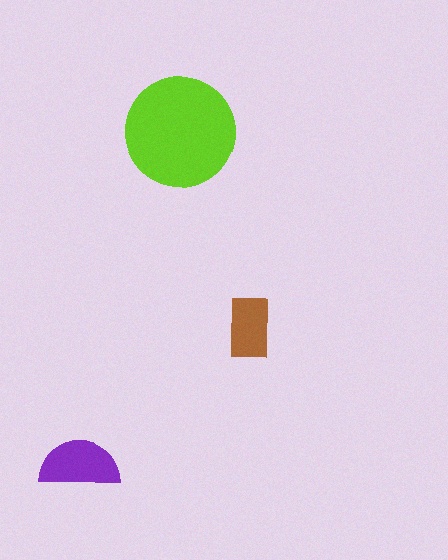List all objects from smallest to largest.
The brown rectangle, the purple semicircle, the lime circle.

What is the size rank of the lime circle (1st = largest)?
1st.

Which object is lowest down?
The purple semicircle is bottommost.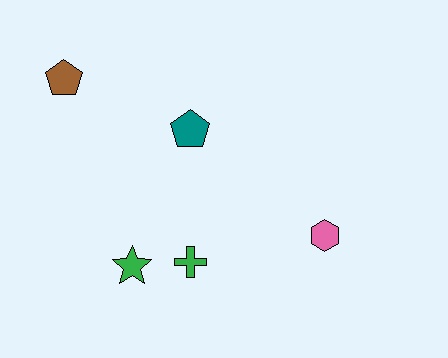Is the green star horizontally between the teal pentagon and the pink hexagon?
No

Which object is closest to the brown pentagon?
The teal pentagon is closest to the brown pentagon.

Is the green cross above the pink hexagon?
No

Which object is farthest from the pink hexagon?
The brown pentagon is farthest from the pink hexagon.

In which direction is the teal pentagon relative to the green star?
The teal pentagon is above the green star.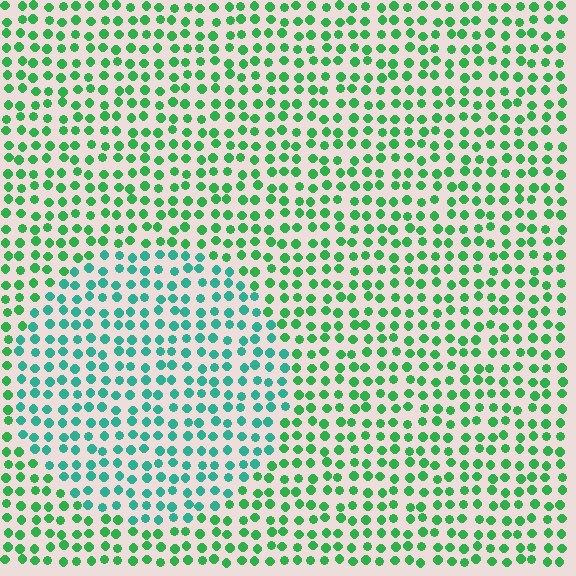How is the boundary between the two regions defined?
The boundary is defined purely by a slight shift in hue (about 34 degrees). Spacing, size, and orientation are identical on both sides.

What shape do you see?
I see a circle.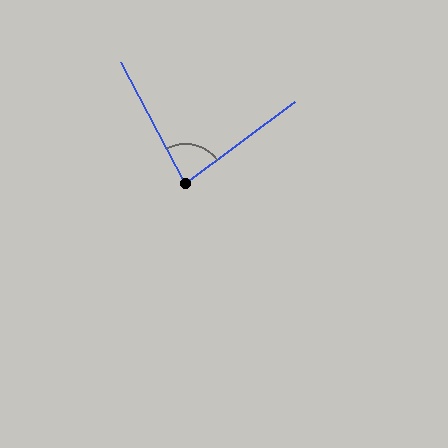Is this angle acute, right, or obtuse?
It is acute.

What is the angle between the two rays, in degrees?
Approximately 81 degrees.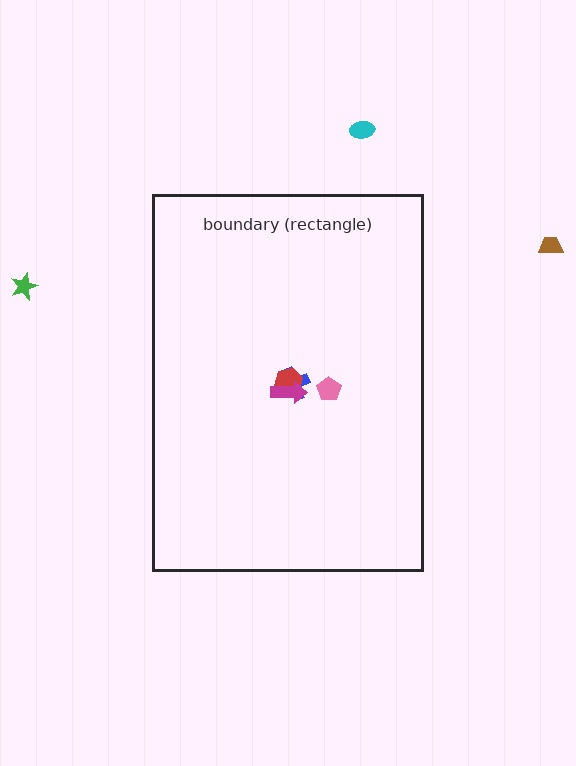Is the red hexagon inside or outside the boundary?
Inside.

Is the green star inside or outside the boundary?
Outside.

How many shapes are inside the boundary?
4 inside, 3 outside.